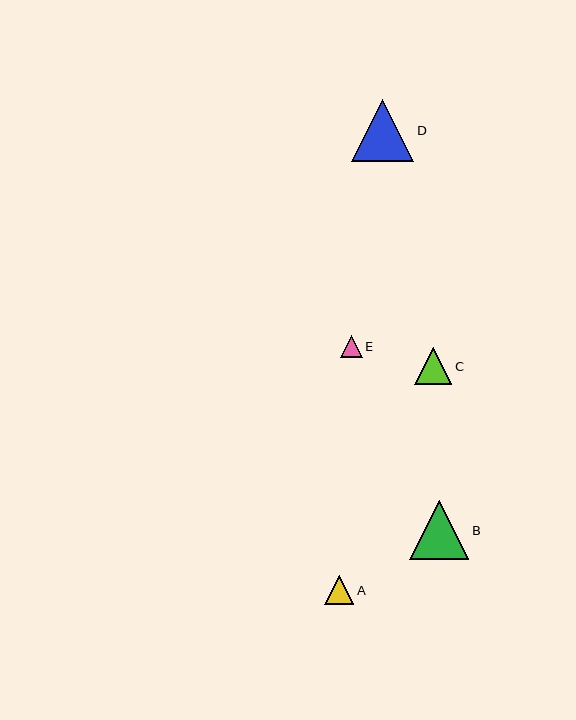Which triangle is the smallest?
Triangle E is the smallest with a size of approximately 22 pixels.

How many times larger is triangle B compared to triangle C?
Triangle B is approximately 1.6 times the size of triangle C.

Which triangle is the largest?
Triangle D is the largest with a size of approximately 62 pixels.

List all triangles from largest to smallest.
From largest to smallest: D, B, C, A, E.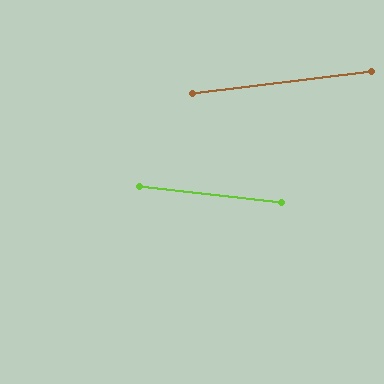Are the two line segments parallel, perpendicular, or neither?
Neither parallel nor perpendicular — they differ by about 14°.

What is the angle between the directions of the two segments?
Approximately 14 degrees.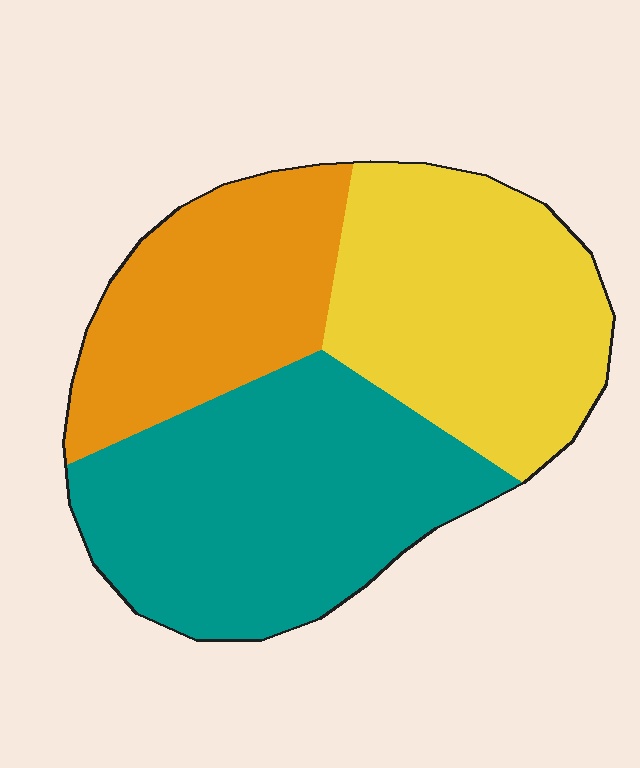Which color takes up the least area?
Orange, at roughly 25%.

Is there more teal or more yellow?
Teal.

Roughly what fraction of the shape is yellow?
Yellow covers roughly 35% of the shape.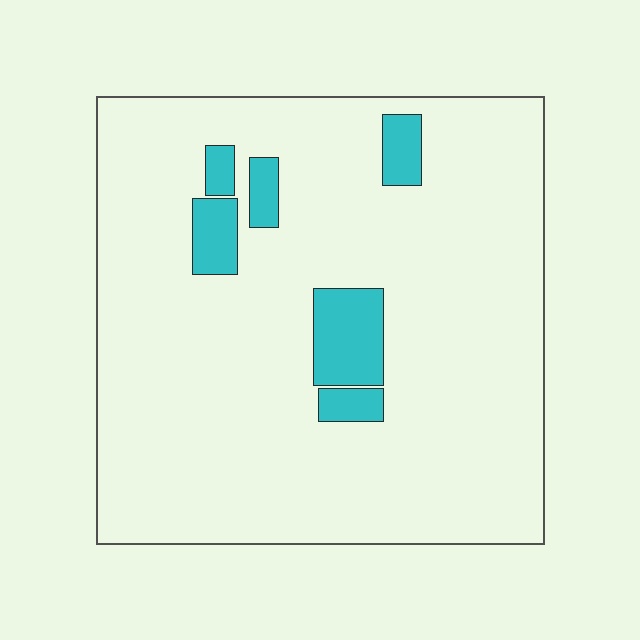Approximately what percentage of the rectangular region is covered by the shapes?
Approximately 10%.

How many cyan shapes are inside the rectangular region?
6.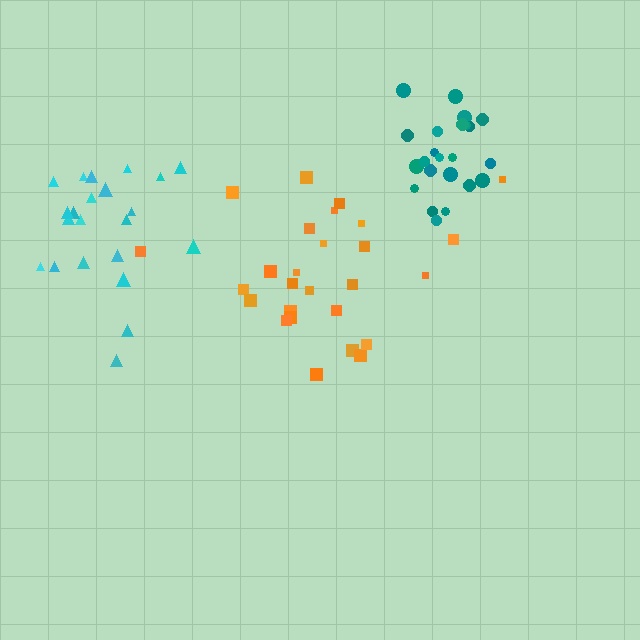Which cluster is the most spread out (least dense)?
Orange.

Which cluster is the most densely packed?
Teal.